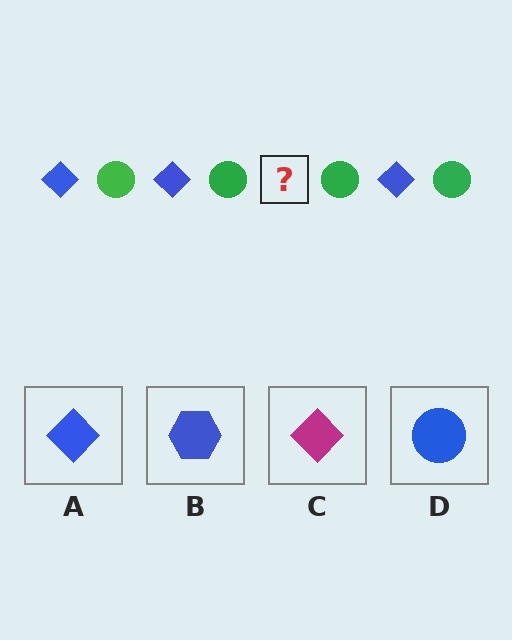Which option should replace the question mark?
Option A.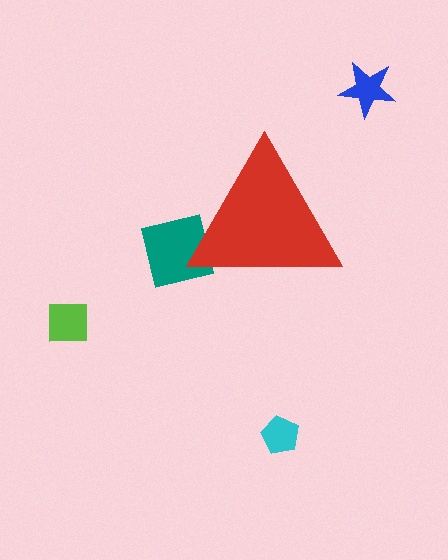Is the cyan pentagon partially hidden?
No, the cyan pentagon is fully visible.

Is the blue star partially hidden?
No, the blue star is fully visible.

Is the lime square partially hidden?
No, the lime square is fully visible.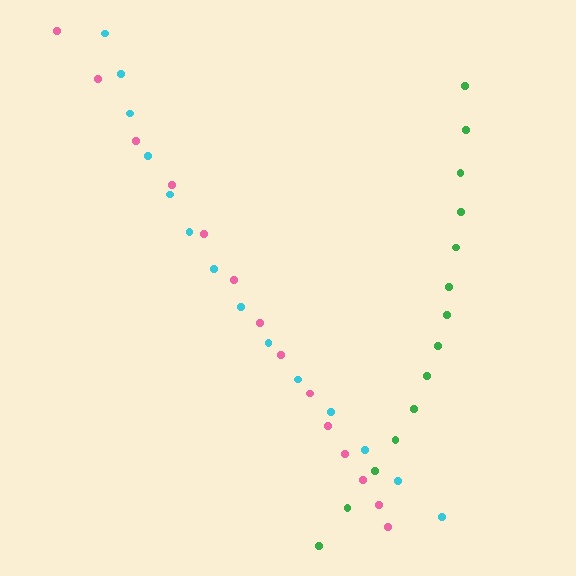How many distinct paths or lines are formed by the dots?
There are 3 distinct paths.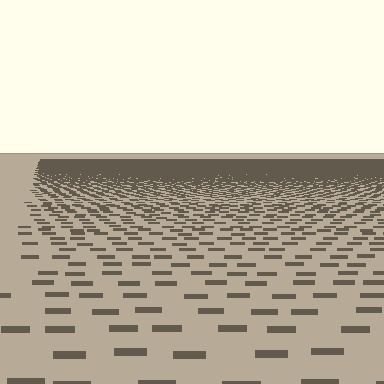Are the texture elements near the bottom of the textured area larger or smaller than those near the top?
Larger. Near the bottom, elements are closer to the viewer and appear at a bigger on-screen size.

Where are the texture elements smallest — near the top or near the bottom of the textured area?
Near the top.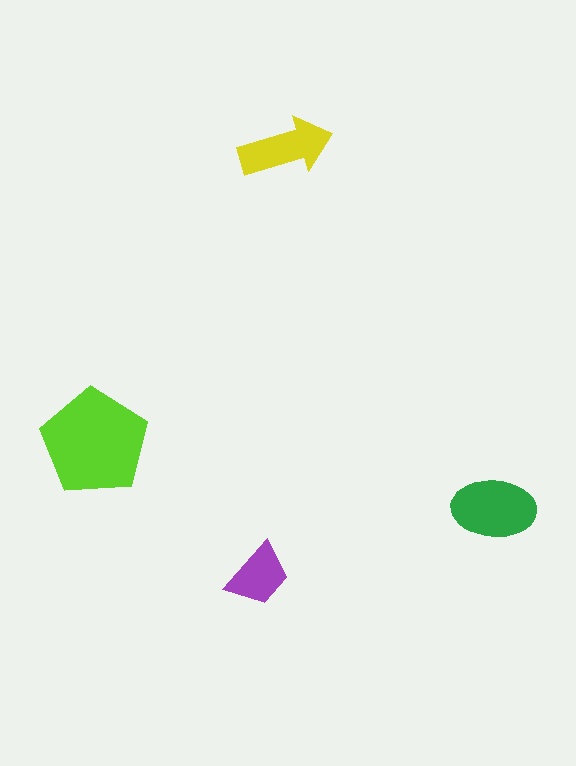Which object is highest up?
The yellow arrow is topmost.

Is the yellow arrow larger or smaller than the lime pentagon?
Smaller.